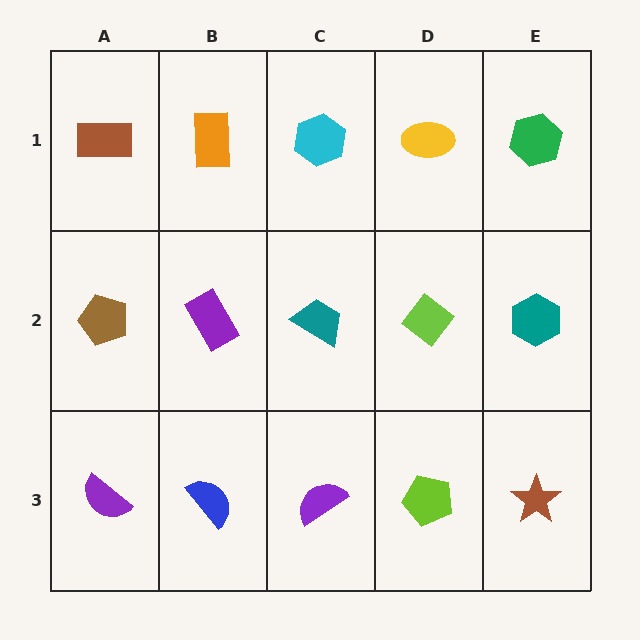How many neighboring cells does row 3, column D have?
3.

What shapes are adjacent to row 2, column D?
A yellow ellipse (row 1, column D), a lime pentagon (row 3, column D), a teal trapezoid (row 2, column C), a teal hexagon (row 2, column E).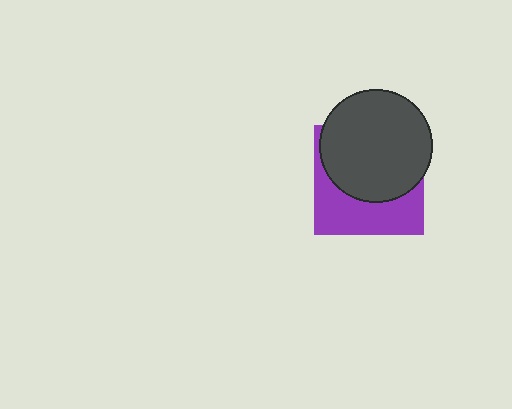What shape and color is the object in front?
The object in front is a dark gray circle.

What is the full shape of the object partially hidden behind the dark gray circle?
The partially hidden object is a purple square.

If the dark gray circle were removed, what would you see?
You would see the complete purple square.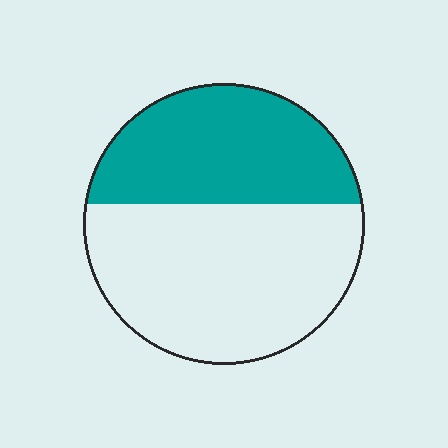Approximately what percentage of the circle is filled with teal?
Approximately 40%.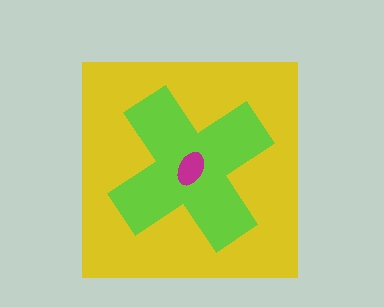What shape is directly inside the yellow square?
The lime cross.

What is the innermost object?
The magenta ellipse.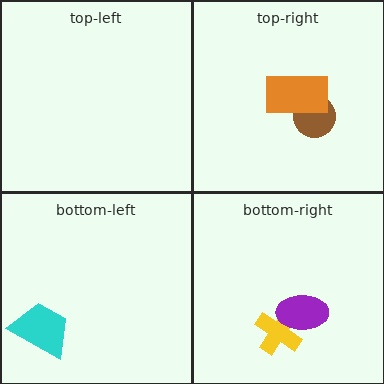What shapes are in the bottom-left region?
The cyan trapezoid.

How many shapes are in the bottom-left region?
1.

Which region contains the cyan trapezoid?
The bottom-left region.